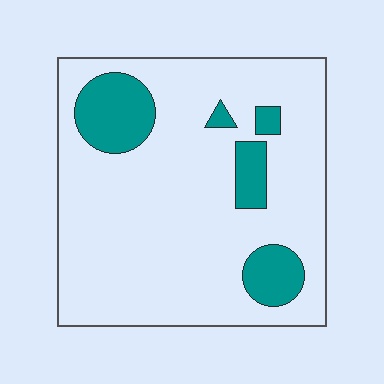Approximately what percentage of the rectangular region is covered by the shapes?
Approximately 15%.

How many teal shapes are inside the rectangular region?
5.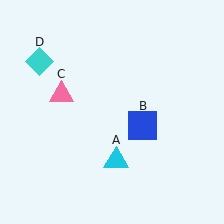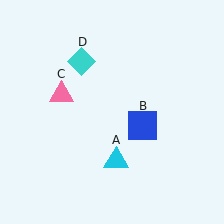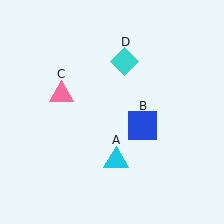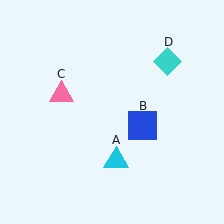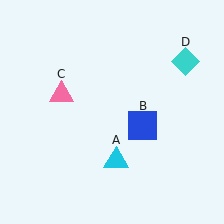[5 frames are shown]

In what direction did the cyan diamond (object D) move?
The cyan diamond (object D) moved right.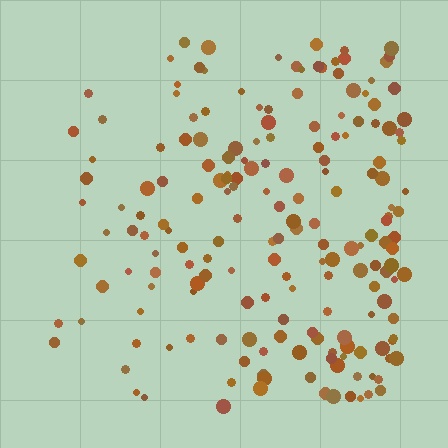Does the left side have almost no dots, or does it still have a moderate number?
Still a moderate number, just noticeably fewer than the right.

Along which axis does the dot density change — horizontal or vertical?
Horizontal.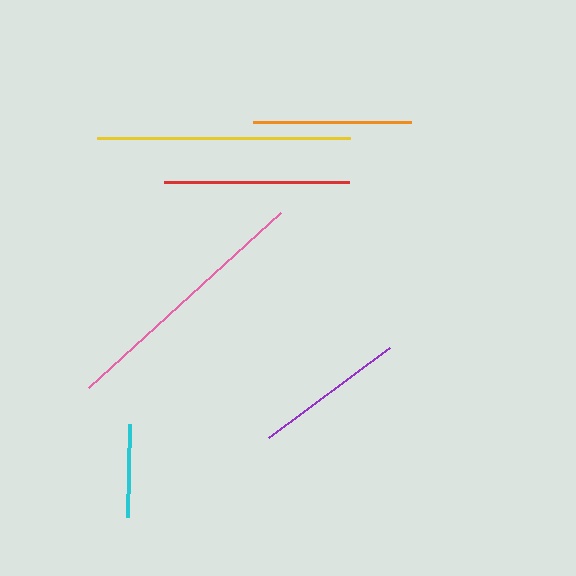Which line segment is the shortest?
The cyan line is the shortest at approximately 94 pixels.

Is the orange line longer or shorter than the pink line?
The pink line is longer than the orange line.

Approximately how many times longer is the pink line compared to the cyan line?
The pink line is approximately 2.8 times the length of the cyan line.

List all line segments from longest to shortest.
From longest to shortest: pink, yellow, red, orange, purple, cyan.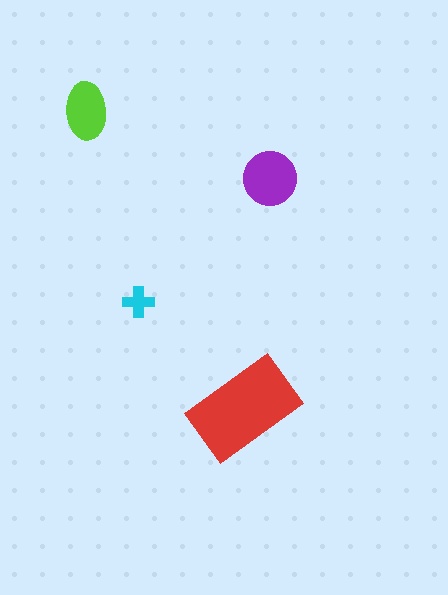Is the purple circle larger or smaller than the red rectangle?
Smaller.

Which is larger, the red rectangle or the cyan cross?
The red rectangle.